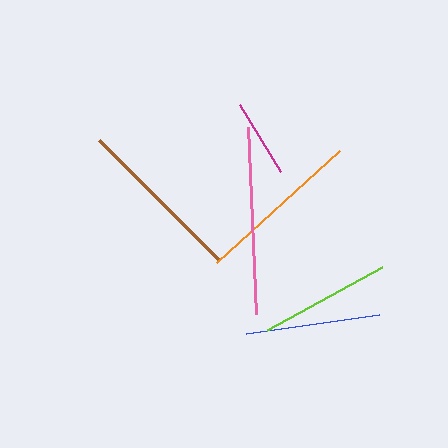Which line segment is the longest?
The pink line is the longest at approximately 188 pixels.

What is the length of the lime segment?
The lime segment is approximately 131 pixels long.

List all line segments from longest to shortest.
From longest to shortest: pink, brown, orange, blue, lime, magenta.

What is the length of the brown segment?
The brown segment is approximately 168 pixels long.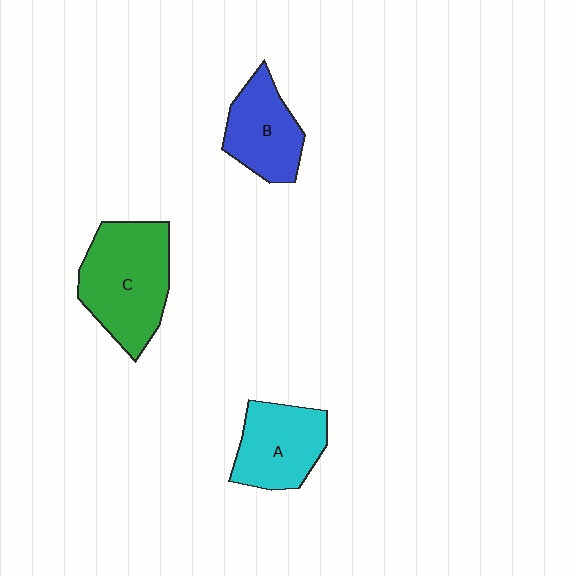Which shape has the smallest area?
Shape B (blue).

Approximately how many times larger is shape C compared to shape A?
Approximately 1.4 times.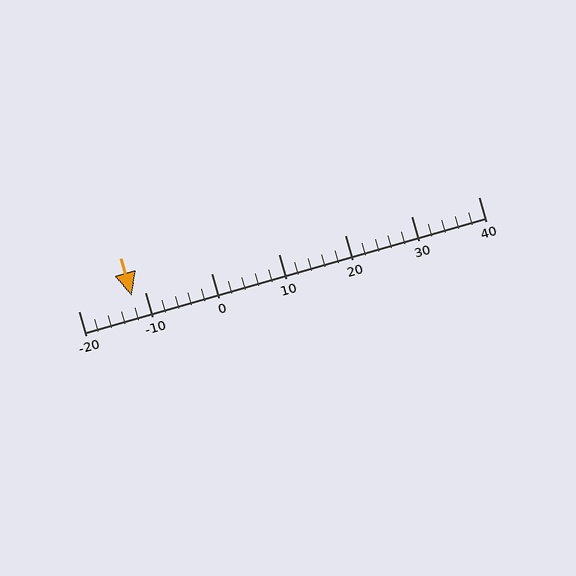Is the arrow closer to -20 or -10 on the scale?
The arrow is closer to -10.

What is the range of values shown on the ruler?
The ruler shows values from -20 to 40.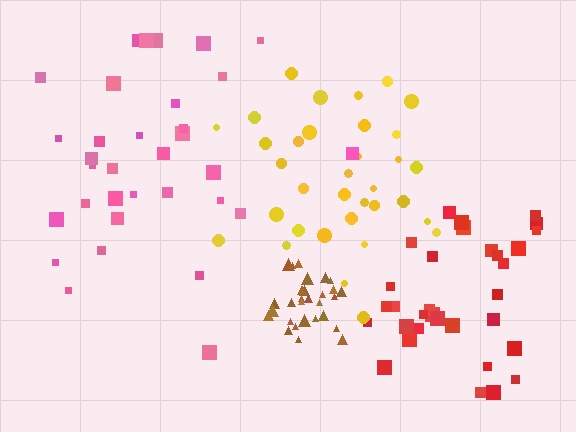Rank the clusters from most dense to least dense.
brown, yellow, red, pink.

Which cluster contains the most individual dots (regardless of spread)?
Yellow (34).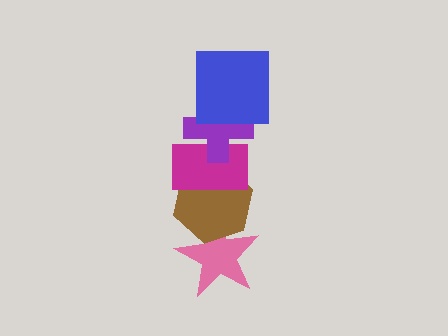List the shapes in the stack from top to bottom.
From top to bottom: the blue square, the purple cross, the magenta rectangle, the brown hexagon, the pink star.